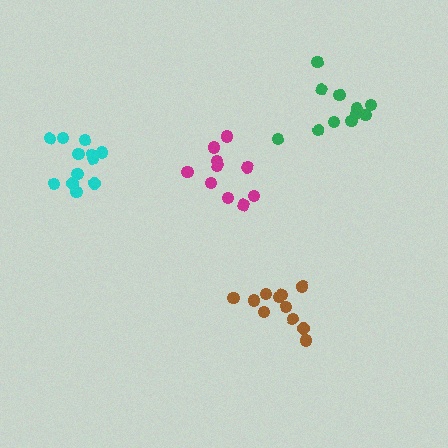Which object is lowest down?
The brown cluster is bottommost.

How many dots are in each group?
Group 1: 10 dots, Group 2: 11 dots, Group 3: 12 dots, Group 4: 11 dots (44 total).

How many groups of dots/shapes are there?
There are 4 groups.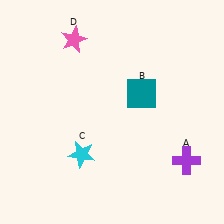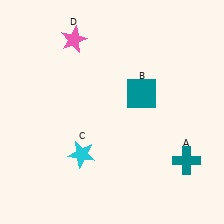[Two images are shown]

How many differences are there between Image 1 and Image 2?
There is 1 difference between the two images.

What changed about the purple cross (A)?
In Image 1, A is purple. In Image 2, it changed to teal.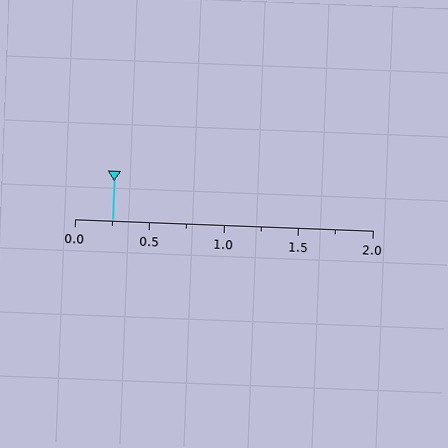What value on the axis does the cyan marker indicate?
The marker indicates approximately 0.25.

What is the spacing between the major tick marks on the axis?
The major ticks are spaced 0.5 apart.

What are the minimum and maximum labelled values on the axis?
The axis runs from 0.0 to 2.0.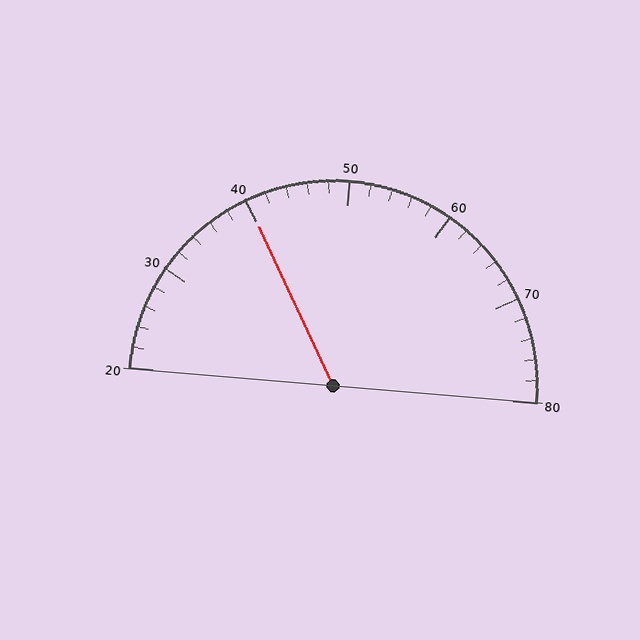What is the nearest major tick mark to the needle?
The nearest major tick mark is 40.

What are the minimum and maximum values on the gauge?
The gauge ranges from 20 to 80.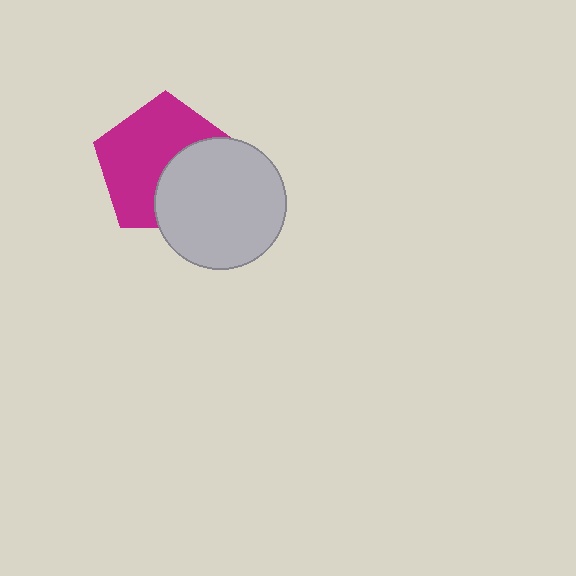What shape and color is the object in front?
The object in front is a light gray circle.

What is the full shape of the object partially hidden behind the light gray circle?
The partially hidden object is a magenta pentagon.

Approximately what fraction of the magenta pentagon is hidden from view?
Roughly 39% of the magenta pentagon is hidden behind the light gray circle.